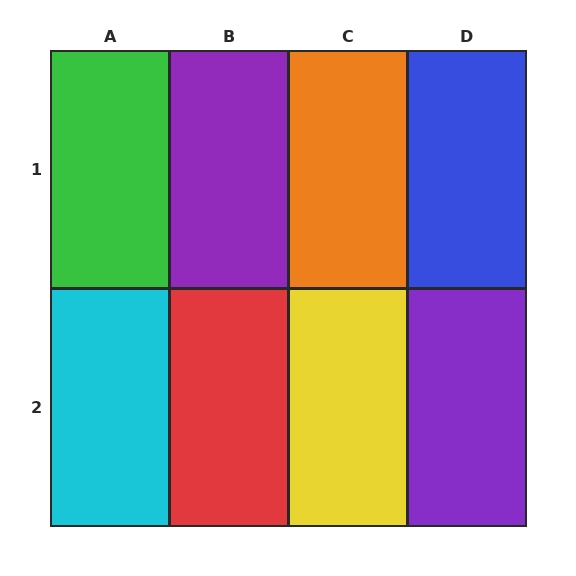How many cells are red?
1 cell is red.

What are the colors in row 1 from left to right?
Green, purple, orange, blue.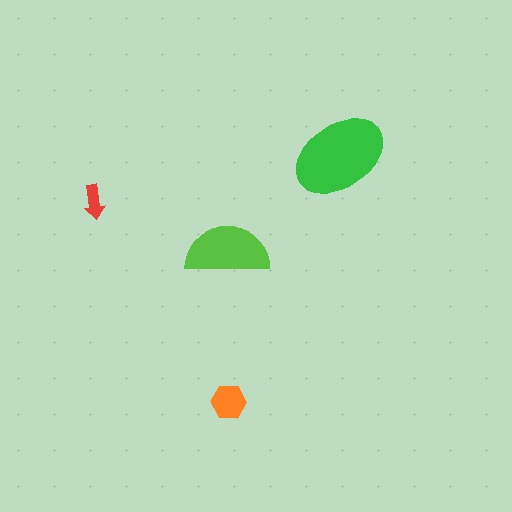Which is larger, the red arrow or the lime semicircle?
The lime semicircle.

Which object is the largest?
The green ellipse.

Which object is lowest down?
The orange hexagon is bottommost.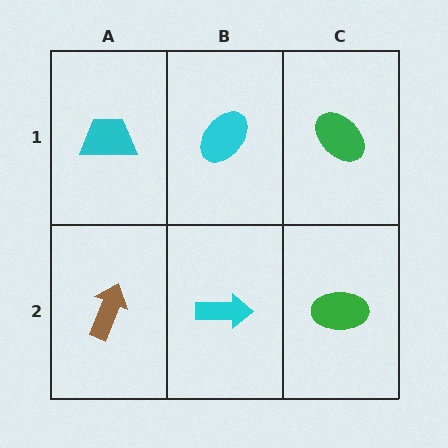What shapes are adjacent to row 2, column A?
A cyan trapezoid (row 1, column A), a cyan arrow (row 2, column B).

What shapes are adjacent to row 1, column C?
A green ellipse (row 2, column C), a cyan ellipse (row 1, column B).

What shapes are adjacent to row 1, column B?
A cyan arrow (row 2, column B), a cyan trapezoid (row 1, column A), a green ellipse (row 1, column C).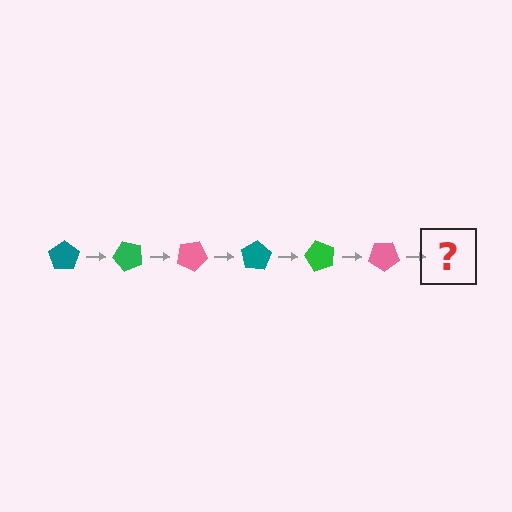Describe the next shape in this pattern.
It should be a teal pentagon, rotated 300 degrees from the start.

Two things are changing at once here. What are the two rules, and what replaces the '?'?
The two rules are that it rotates 50 degrees each step and the color cycles through teal, green, and pink. The '?' should be a teal pentagon, rotated 300 degrees from the start.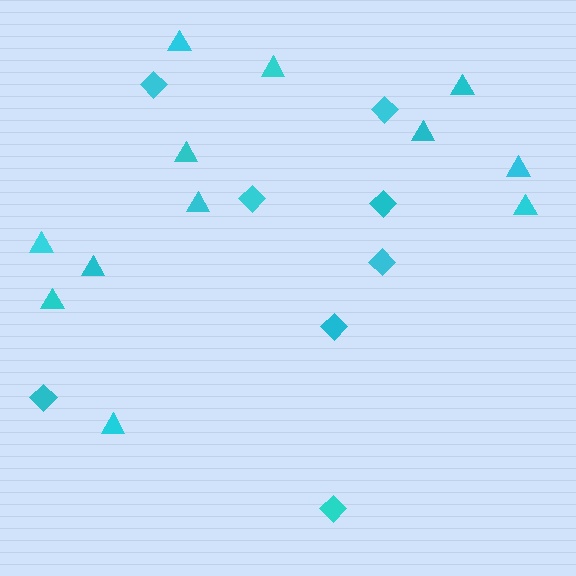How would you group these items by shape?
There are 2 groups: one group of triangles (12) and one group of diamonds (8).